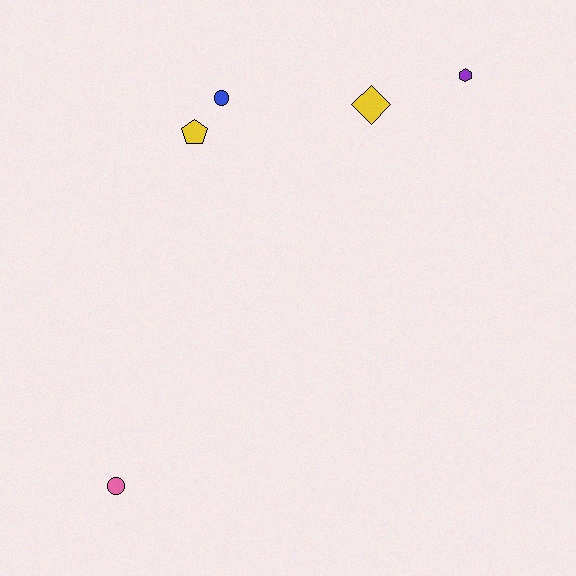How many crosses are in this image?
There are no crosses.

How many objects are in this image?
There are 5 objects.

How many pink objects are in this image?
There is 1 pink object.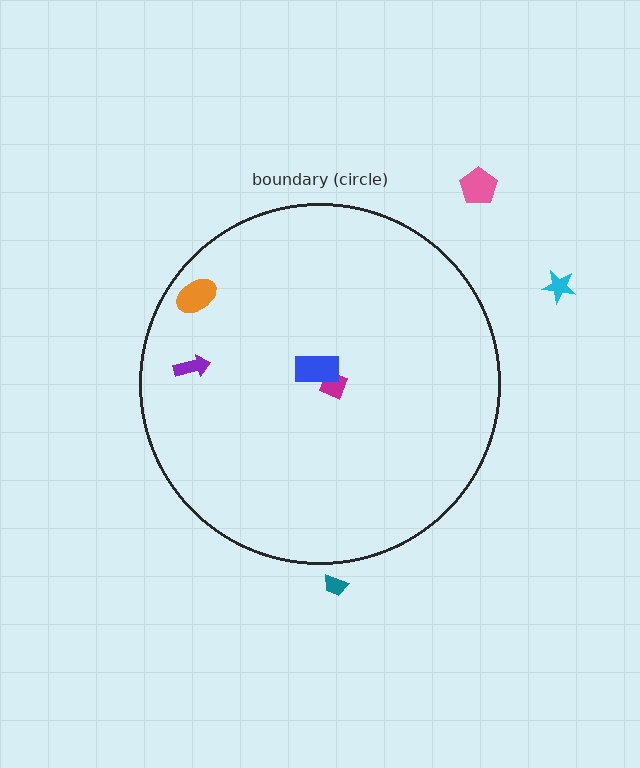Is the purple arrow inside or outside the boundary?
Inside.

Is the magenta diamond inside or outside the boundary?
Inside.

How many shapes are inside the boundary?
4 inside, 3 outside.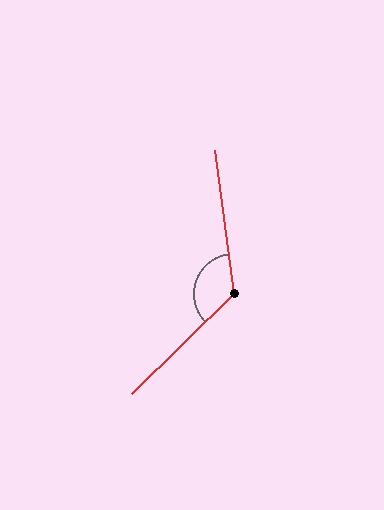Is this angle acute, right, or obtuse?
It is obtuse.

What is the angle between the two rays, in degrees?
Approximately 127 degrees.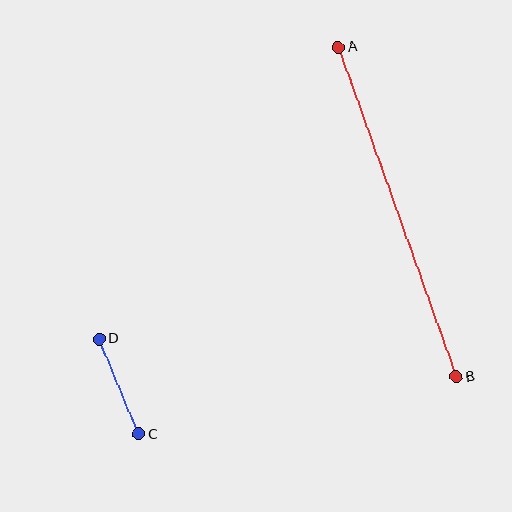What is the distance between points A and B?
The distance is approximately 350 pixels.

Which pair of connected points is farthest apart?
Points A and B are farthest apart.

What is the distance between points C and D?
The distance is approximately 103 pixels.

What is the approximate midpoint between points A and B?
The midpoint is at approximately (397, 212) pixels.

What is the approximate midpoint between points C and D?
The midpoint is at approximately (119, 387) pixels.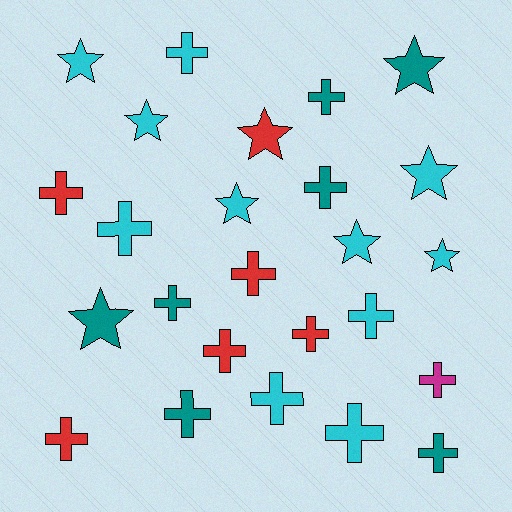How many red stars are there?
There is 1 red star.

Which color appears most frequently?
Cyan, with 11 objects.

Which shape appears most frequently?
Cross, with 16 objects.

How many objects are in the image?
There are 25 objects.